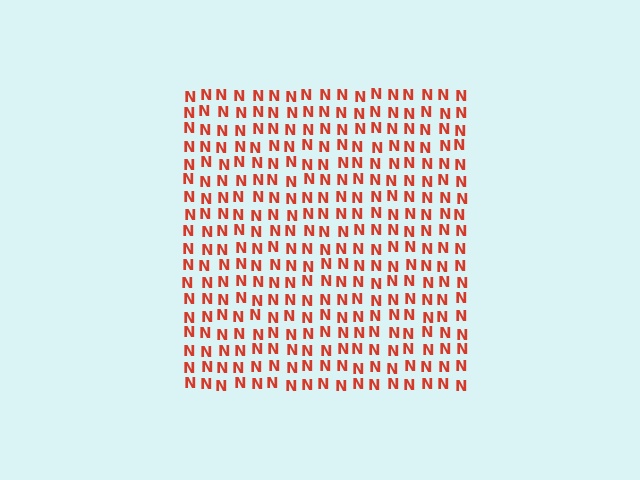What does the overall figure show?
The overall figure shows a square.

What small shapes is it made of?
It is made of small letter N's.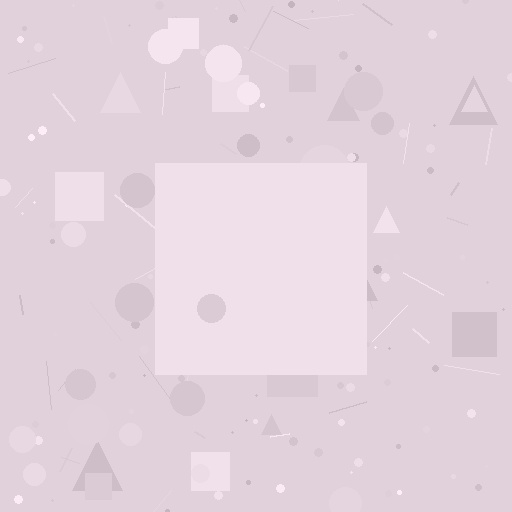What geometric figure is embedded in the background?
A square is embedded in the background.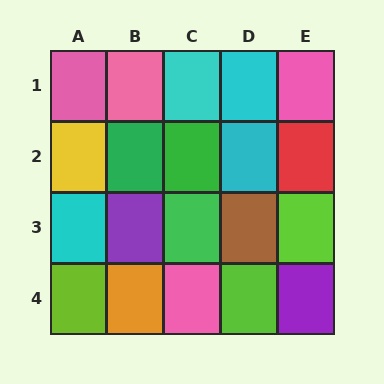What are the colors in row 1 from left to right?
Pink, pink, cyan, cyan, pink.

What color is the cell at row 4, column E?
Purple.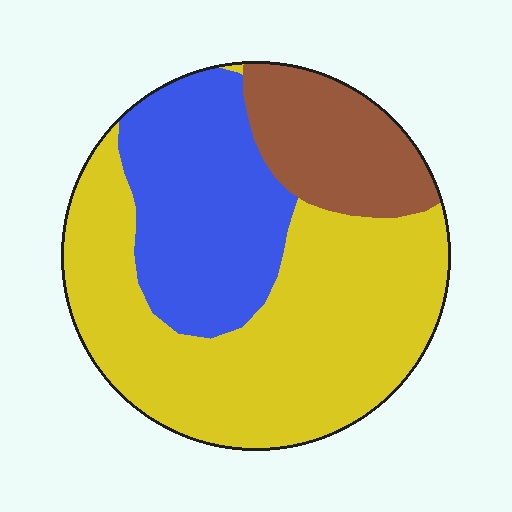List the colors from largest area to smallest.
From largest to smallest: yellow, blue, brown.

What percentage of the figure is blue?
Blue covers about 30% of the figure.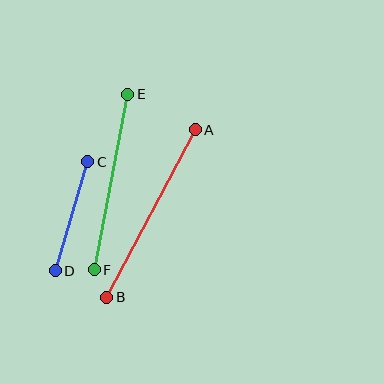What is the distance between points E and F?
The distance is approximately 178 pixels.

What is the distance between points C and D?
The distance is approximately 114 pixels.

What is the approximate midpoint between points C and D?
The midpoint is at approximately (72, 216) pixels.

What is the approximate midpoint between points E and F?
The midpoint is at approximately (111, 182) pixels.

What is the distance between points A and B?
The distance is approximately 190 pixels.